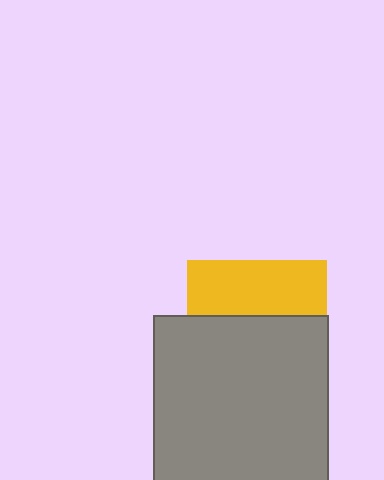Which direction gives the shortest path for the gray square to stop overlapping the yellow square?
Moving down gives the shortest separation.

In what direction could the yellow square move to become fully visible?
The yellow square could move up. That would shift it out from behind the gray square entirely.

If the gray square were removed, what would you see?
You would see the complete yellow square.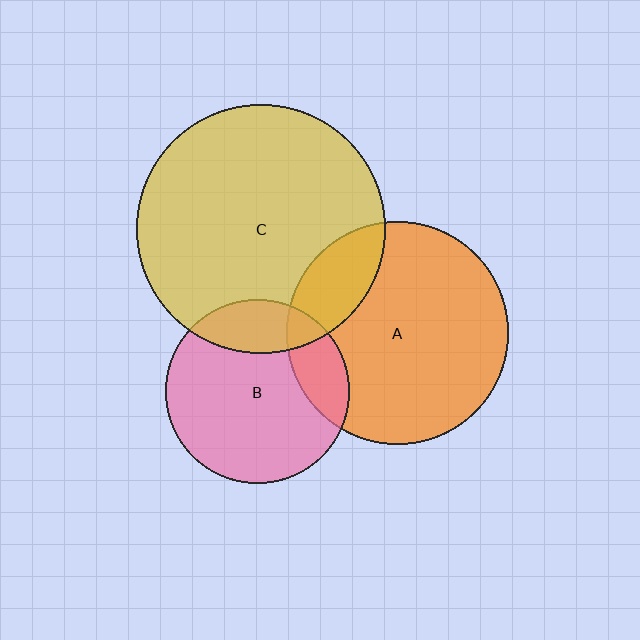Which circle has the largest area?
Circle C (yellow).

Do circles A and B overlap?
Yes.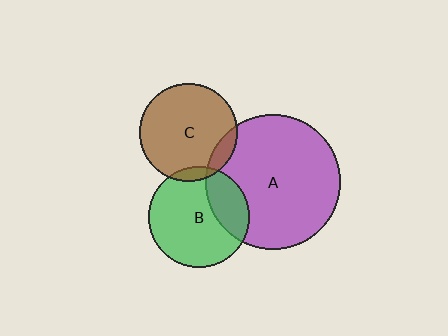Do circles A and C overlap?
Yes.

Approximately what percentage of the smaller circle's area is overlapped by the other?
Approximately 10%.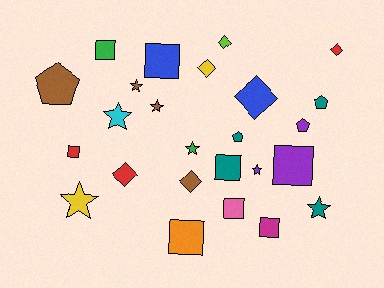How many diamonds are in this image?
There are 6 diamonds.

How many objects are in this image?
There are 25 objects.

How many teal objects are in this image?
There are 4 teal objects.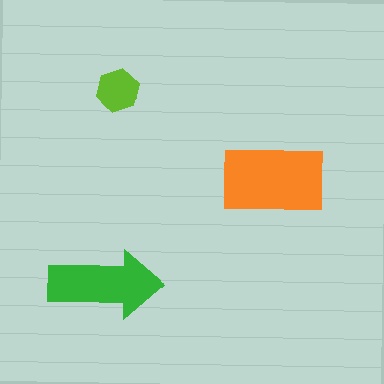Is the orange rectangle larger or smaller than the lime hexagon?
Larger.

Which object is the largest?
The orange rectangle.